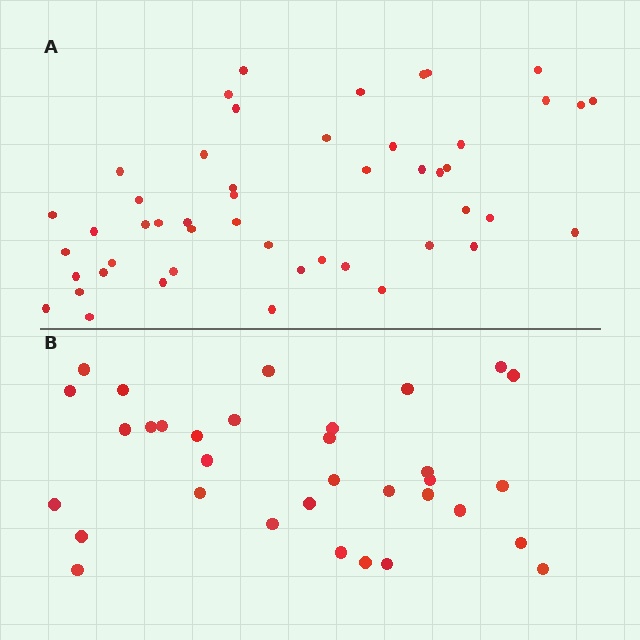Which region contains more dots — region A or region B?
Region A (the top region) has more dots.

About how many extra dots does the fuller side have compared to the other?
Region A has approximately 15 more dots than region B.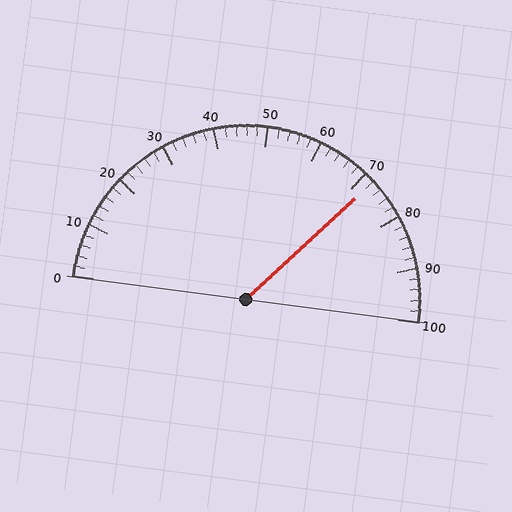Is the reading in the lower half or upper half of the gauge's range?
The reading is in the upper half of the range (0 to 100).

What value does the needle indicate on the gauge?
The needle indicates approximately 72.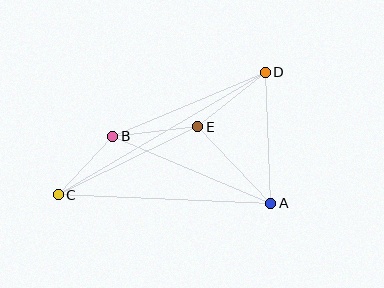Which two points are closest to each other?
Points B and C are closest to each other.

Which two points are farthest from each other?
Points C and D are farthest from each other.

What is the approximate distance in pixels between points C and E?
The distance between C and E is approximately 155 pixels.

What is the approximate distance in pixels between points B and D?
The distance between B and D is approximately 165 pixels.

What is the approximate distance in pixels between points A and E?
The distance between A and E is approximately 106 pixels.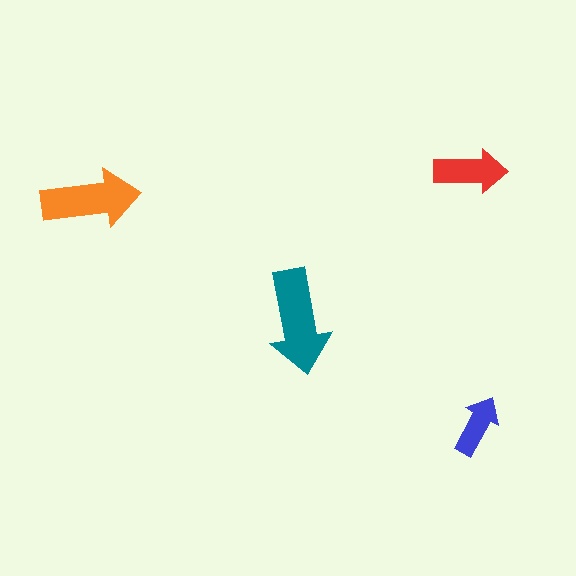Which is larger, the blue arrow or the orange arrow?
The orange one.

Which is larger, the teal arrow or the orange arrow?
The teal one.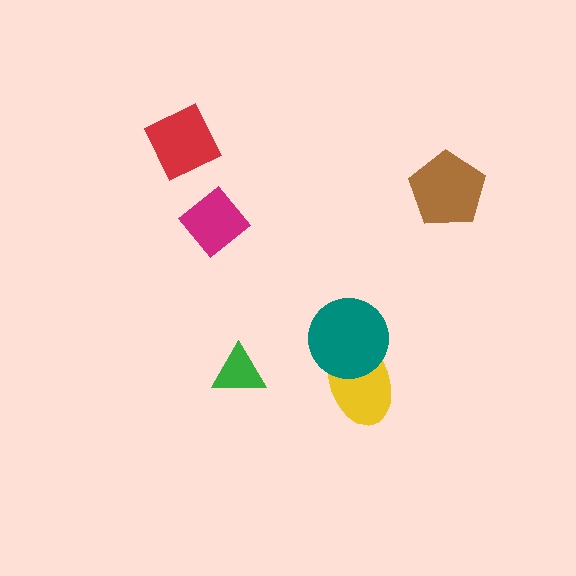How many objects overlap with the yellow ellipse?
1 object overlaps with the yellow ellipse.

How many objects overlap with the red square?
0 objects overlap with the red square.